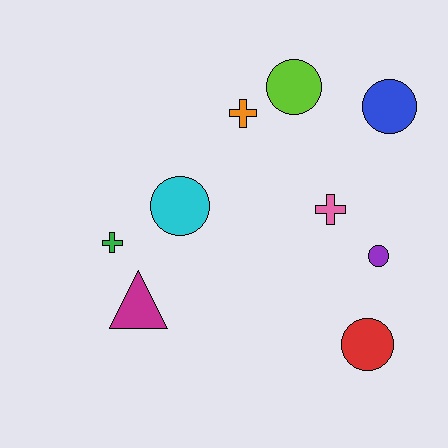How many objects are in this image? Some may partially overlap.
There are 9 objects.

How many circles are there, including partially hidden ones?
There are 5 circles.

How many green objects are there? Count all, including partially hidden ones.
There is 1 green object.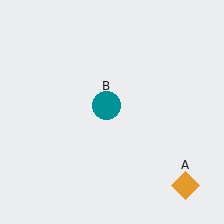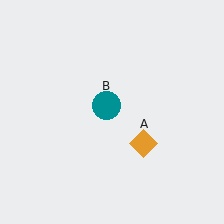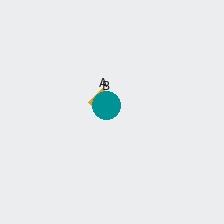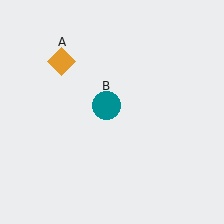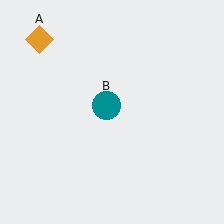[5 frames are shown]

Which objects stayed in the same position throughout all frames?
Teal circle (object B) remained stationary.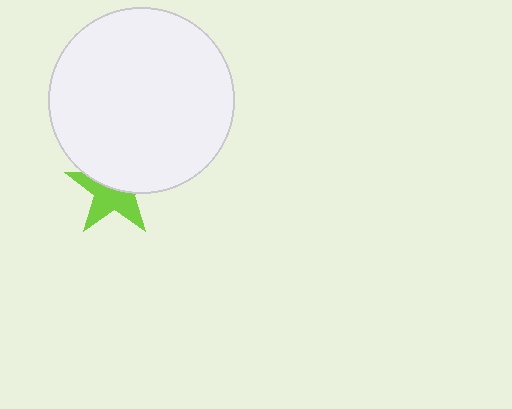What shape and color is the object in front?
The object in front is a white circle.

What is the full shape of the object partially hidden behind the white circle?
The partially hidden object is a lime star.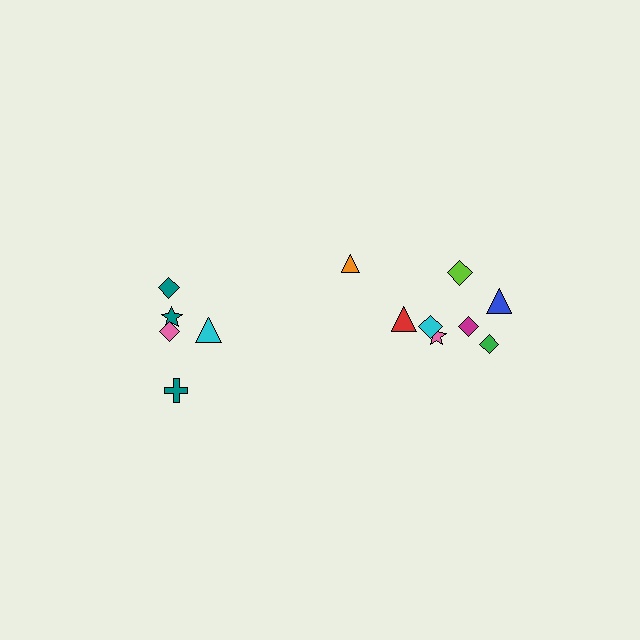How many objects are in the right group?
There are 8 objects.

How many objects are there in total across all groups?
There are 13 objects.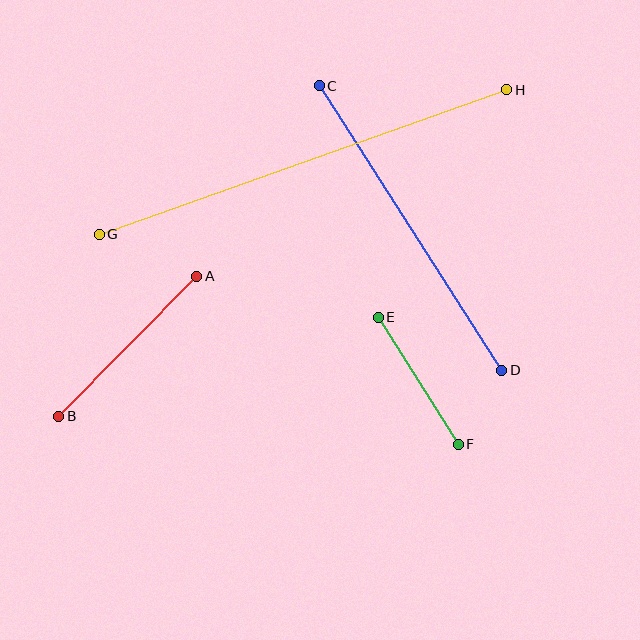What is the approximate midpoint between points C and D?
The midpoint is at approximately (410, 228) pixels.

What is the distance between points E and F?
The distance is approximately 150 pixels.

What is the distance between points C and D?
The distance is approximately 338 pixels.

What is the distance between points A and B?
The distance is approximately 196 pixels.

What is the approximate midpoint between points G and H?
The midpoint is at approximately (303, 162) pixels.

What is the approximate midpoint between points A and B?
The midpoint is at approximately (128, 346) pixels.